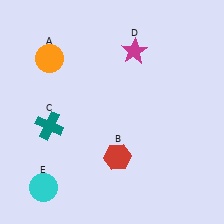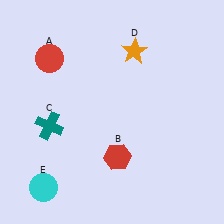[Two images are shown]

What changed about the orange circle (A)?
In Image 1, A is orange. In Image 2, it changed to red.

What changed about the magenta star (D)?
In Image 1, D is magenta. In Image 2, it changed to orange.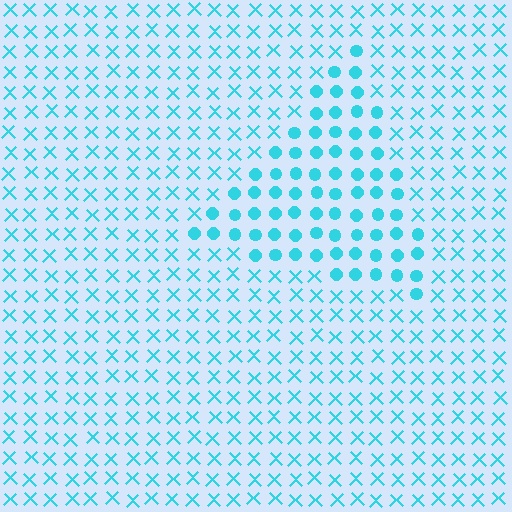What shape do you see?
I see a triangle.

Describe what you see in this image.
The image is filled with small cyan elements arranged in a uniform grid. A triangle-shaped region contains circles, while the surrounding area contains X marks. The boundary is defined purely by the change in element shape.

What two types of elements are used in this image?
The image uses circles inside the triangle region and X marks outside it.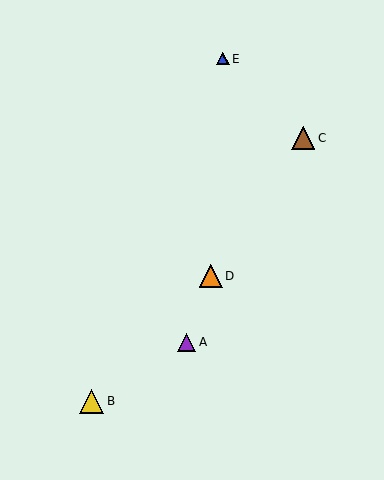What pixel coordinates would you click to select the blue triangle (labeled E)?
Click at (223, 59) to select the blue triangle E.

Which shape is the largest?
The yellow triangle (labeled B) is the largest.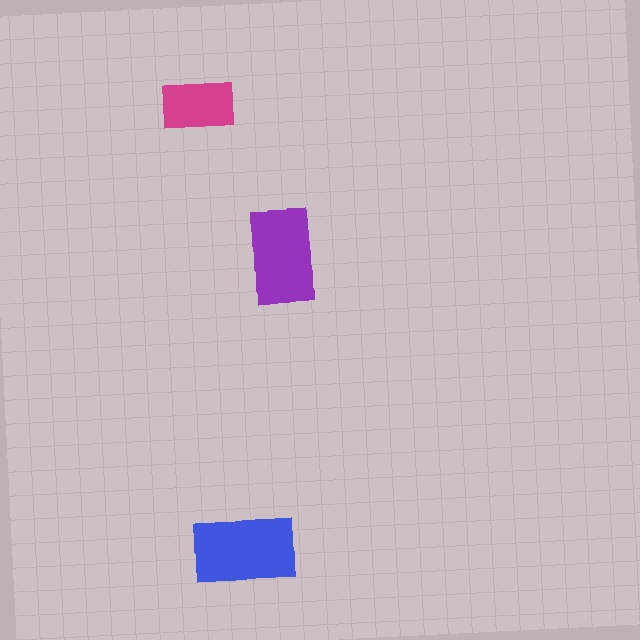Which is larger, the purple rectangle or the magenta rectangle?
The purple one.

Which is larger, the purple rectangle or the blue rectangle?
The blue one.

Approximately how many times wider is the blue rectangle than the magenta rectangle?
About 1.5 times wider.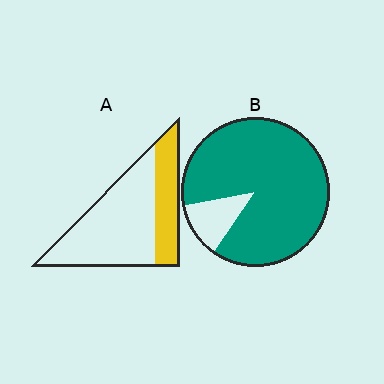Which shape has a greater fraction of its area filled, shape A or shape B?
Shape B.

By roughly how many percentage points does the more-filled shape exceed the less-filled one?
By roughly 55 percentage points (B over A).